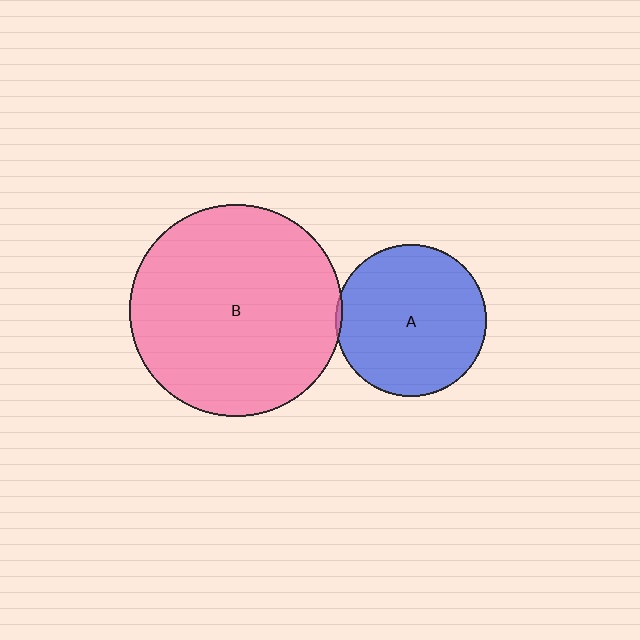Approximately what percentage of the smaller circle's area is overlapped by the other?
Approximately 5%.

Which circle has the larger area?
Circle B (pink).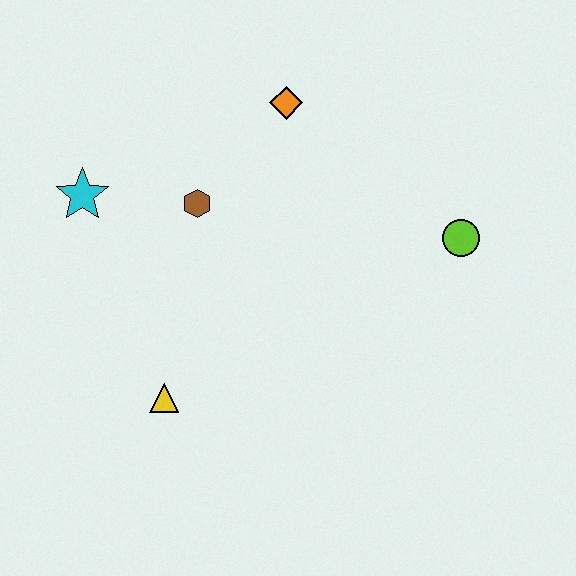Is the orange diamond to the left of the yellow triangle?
No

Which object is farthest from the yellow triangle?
The lime circle is farthest from the yellow triangle.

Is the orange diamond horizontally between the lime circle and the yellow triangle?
Yes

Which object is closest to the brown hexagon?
The cyan star is closest to the brown hexagon.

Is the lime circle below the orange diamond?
Yes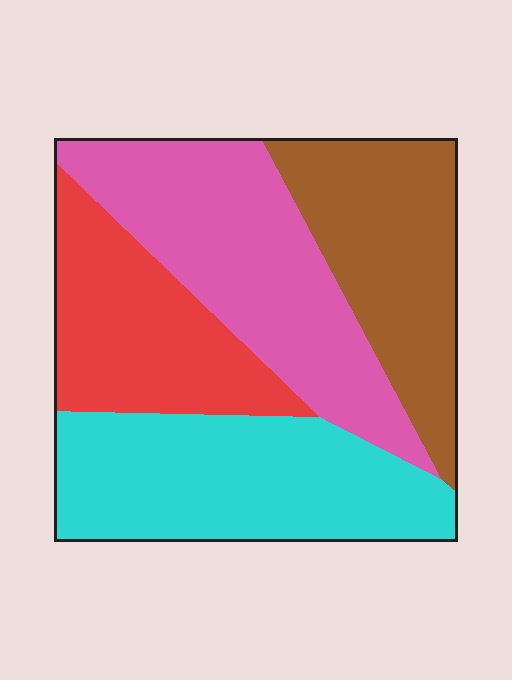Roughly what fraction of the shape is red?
Red covers 20% of the shape.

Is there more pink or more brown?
Pink.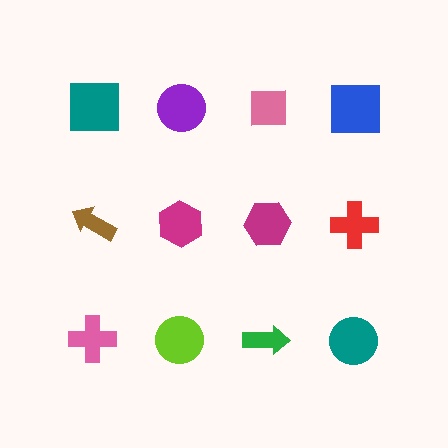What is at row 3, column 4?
A teal circle.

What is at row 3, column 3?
A green arrow.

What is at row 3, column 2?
A lime circle.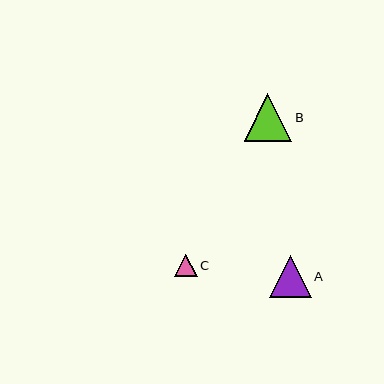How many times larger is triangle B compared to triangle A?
Triangle B is approximately 1.1 times the size of triangle A.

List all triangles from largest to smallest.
From largest to smallest: B, A, C.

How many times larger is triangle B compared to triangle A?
Triangle B is approximately 1.1 times the size of triangle A.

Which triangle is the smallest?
Triangle C is the smallest with a size of approximately 23 pixels.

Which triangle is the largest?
Triangle B is the largest with a size of approximately 48 pixels.